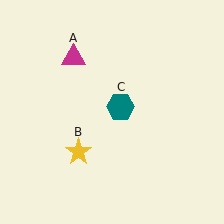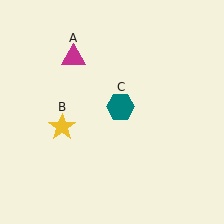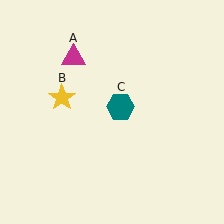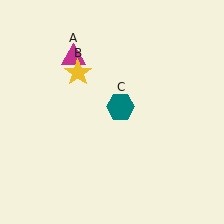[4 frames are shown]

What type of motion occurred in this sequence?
The yellow star (object B) rotated clockwise around the center of the scene.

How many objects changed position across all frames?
1 object changed position: yellow star (object B).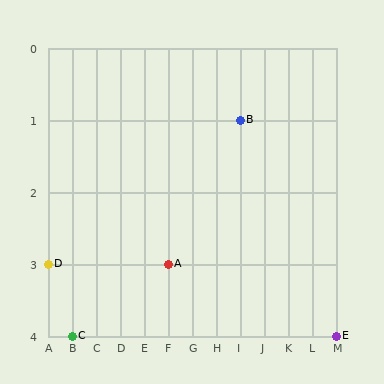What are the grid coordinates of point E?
Point E is at grid coordinates (M, 4).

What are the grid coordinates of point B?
Point B is at grid coordinates (I, 1).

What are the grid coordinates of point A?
Point A is at grid coordinates (F, 3).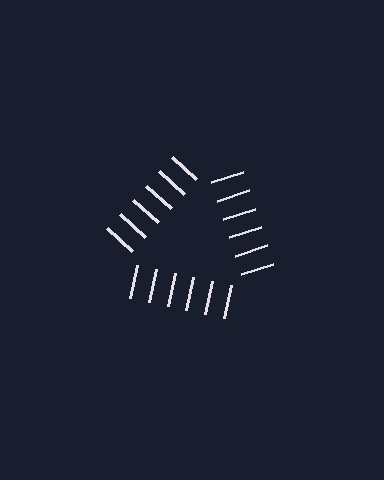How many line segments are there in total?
18 — 6 along each of the 3 edges.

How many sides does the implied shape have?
3 sides — the line-ends trace a triangle.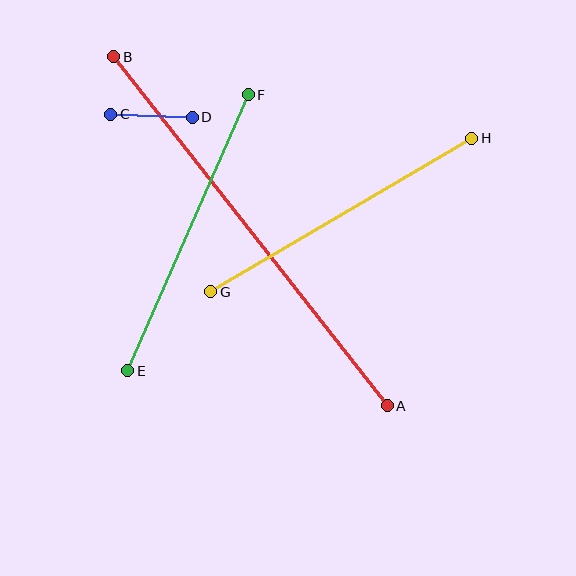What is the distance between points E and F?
The distance is approximately 301 pixels.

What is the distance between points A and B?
The distance is approximately 444 pixels.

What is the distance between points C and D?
The distance is approximately 82 pixels.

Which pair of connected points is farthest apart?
Points A and B are farthest apart.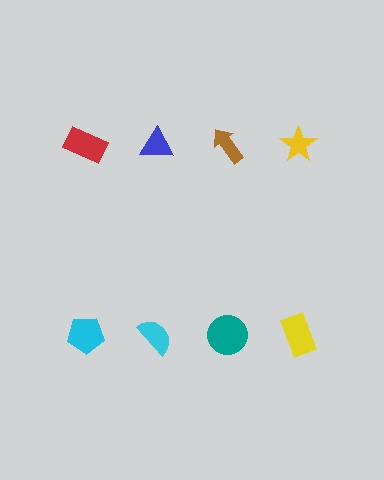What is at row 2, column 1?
A cyan pentagon.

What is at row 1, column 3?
A brown arrow.